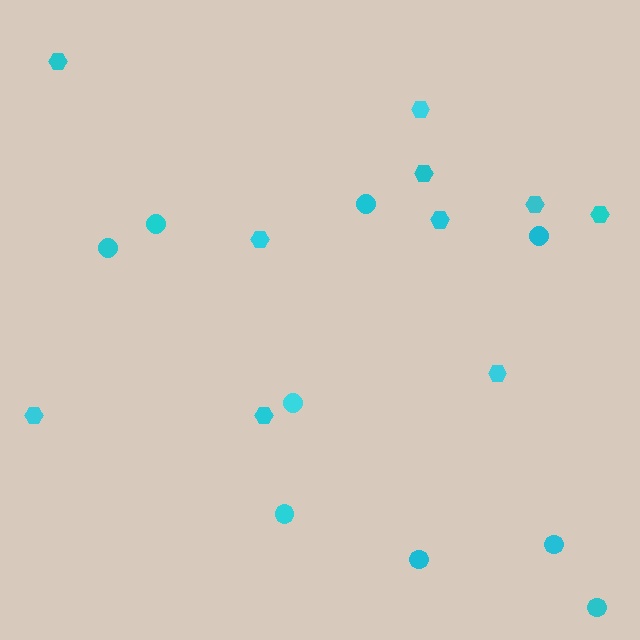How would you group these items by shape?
There are 2 groups: one group of hexagons (10) and one group of circles (9).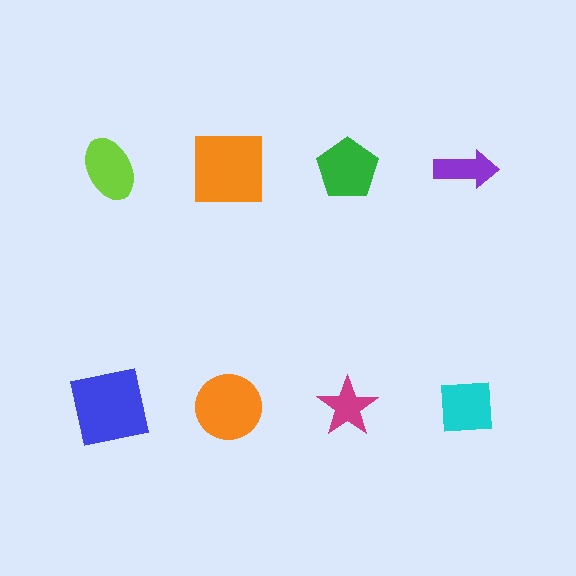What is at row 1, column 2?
An orange square.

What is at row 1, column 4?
A purple arrow.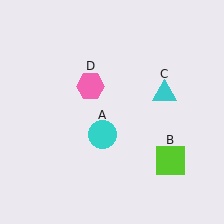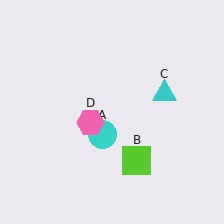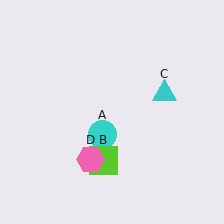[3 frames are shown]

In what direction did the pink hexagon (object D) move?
The pink hexagon (object D) moved down.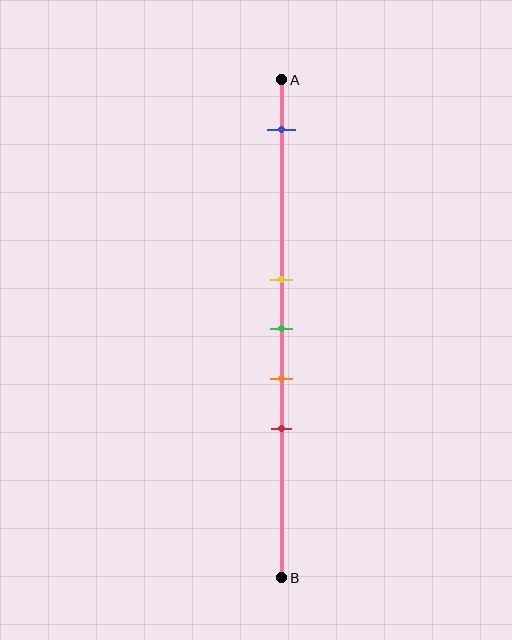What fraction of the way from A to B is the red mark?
The red mark is approximately 70% (0.7) of the way from A to B.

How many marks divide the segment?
There are 5 marks dividing the segment.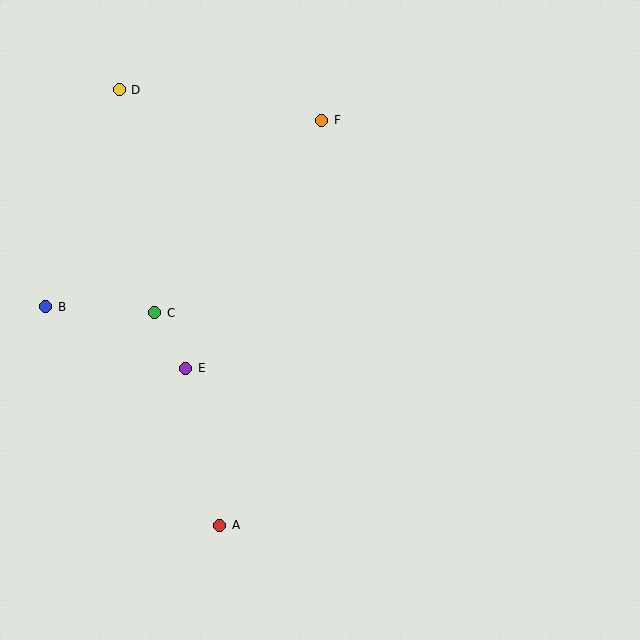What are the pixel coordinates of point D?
Point D is at (119, 90).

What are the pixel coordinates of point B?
Point B is at (46, 307).